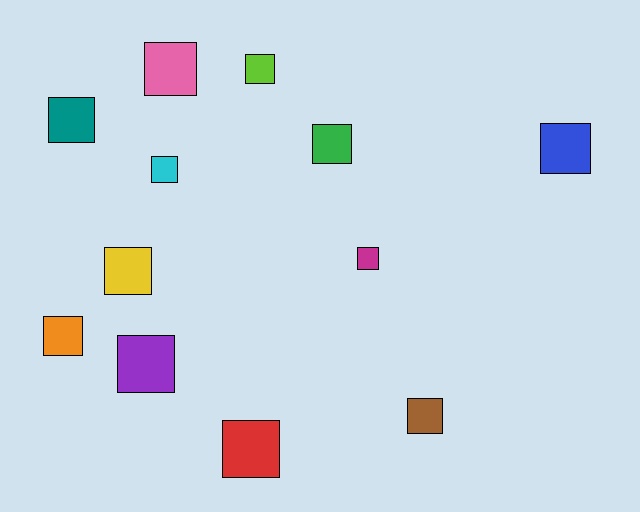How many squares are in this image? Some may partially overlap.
There are 12 squares.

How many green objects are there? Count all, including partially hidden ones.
There is 1 green object.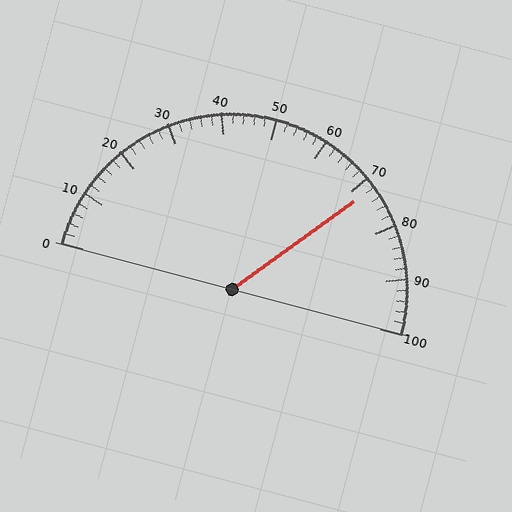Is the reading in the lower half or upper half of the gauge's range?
The reading is in the upper half of the range (0 to 100).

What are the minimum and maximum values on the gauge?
The gauge ranges from 0 to 100.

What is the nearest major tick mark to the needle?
The nearest major tick mark is 70.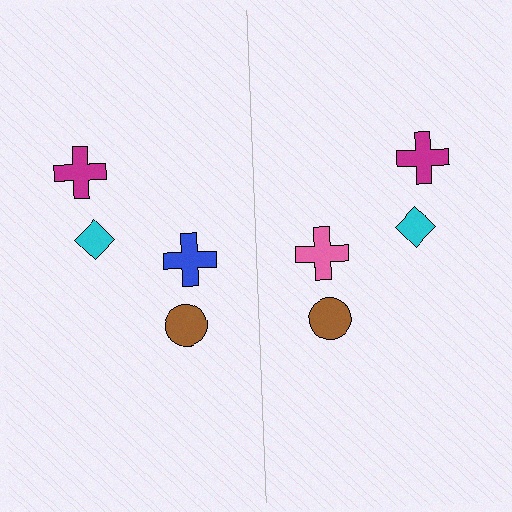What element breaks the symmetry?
The pink cross on the right side breaks the symmetry — its mirror counterpart is blue.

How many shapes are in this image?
There are 8 shapes in this image.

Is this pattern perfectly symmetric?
No, the pattern is not perfectly symmetric. The pink cross on the right side breaks the symmetry — its mirror counterpart is blue.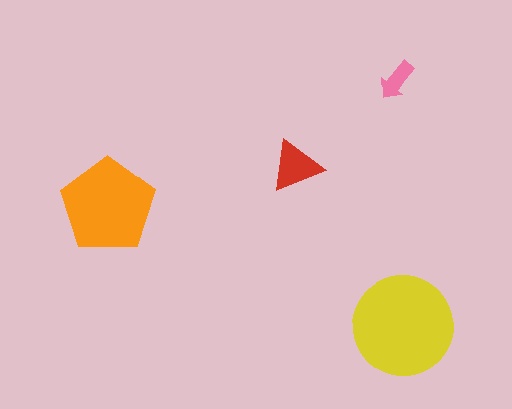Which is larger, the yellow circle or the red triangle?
The yellow circle.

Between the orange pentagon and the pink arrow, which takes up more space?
The orange pentagon.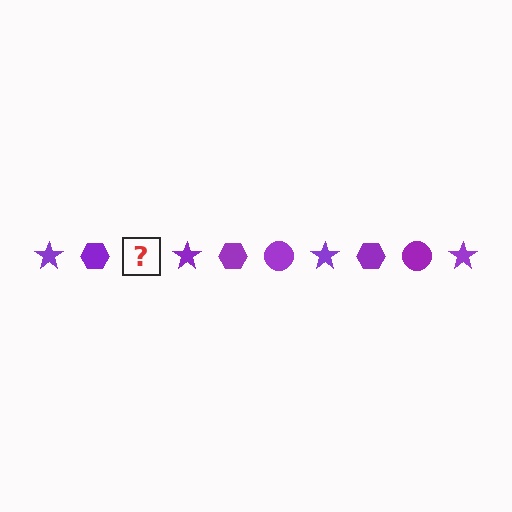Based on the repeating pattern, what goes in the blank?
The blank should be a purple circle.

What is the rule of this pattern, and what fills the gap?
The rule is that the pattern cycles through star, hexagon, circle shapes in purple. The gap should be filled with a purple circle.